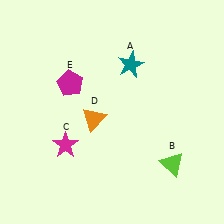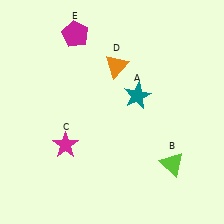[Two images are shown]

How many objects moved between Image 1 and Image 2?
3 objects moved between the two images.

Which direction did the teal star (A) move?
The teal star (A) moved down.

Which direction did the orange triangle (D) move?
The orange triangle (D) moved up.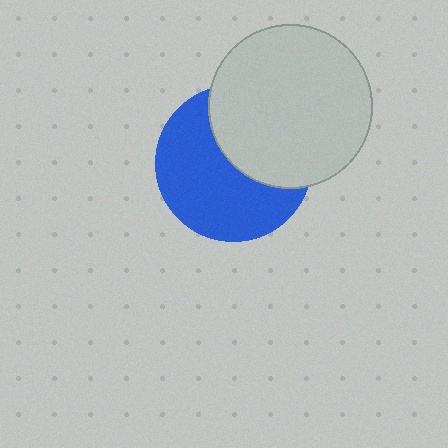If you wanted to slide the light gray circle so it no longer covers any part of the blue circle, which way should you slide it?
Slide it toward the upper-right — that is the most direct way to separate the two shapes.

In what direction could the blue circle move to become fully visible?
The blue circle could move toward the lower-left. That would shift it out from behind the light gray circle entirely.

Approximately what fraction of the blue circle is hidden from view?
Roughly 41% of the blue circle is hidden behind the light gray circle.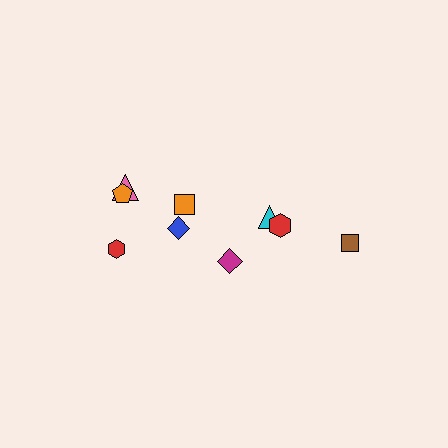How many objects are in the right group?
There are 3 objects.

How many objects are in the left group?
There are 6 objects.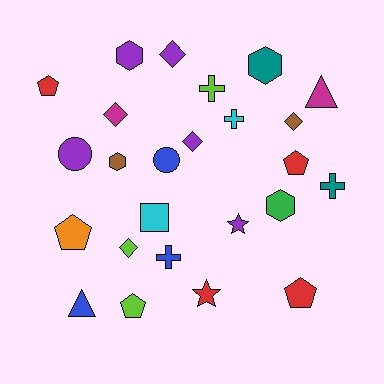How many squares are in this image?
There is 1 square.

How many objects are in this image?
There are 25 objects.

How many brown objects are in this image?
There are 2 brown objects.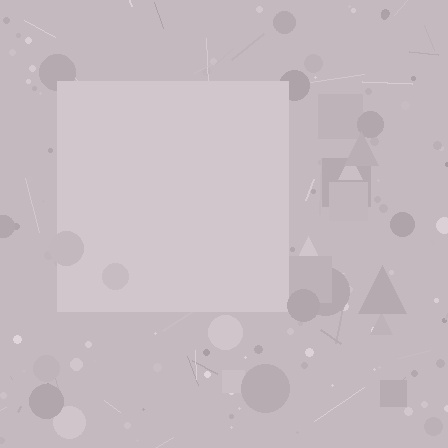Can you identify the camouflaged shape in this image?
The camouflaged shape is a square.